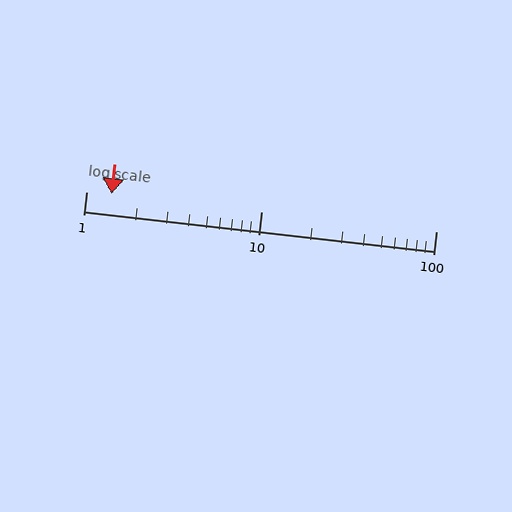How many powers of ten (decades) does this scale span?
The scale spans 2 decades, from 1 to 100.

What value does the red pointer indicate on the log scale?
The pointer indicates approximately 1.4.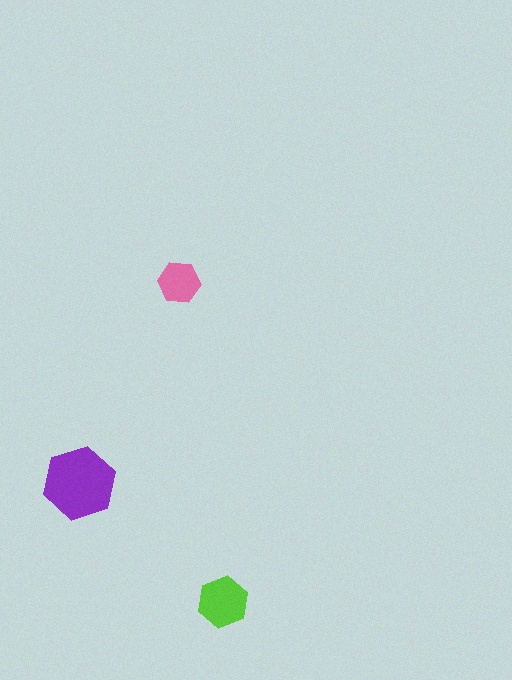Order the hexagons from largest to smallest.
the purple one, the lime one, the pink one.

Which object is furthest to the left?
The purple hexagon is leftmost.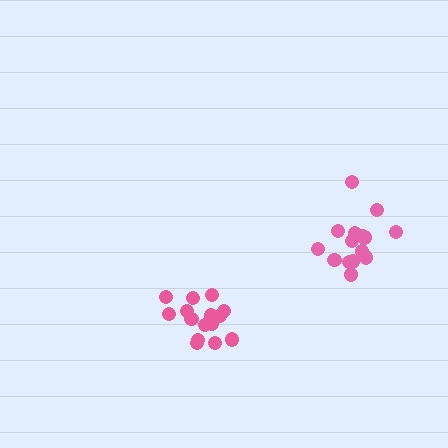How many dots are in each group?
Group 1: 15 dots, Group 2: 15 dots (30 total).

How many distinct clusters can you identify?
There are 2 distinct clusters.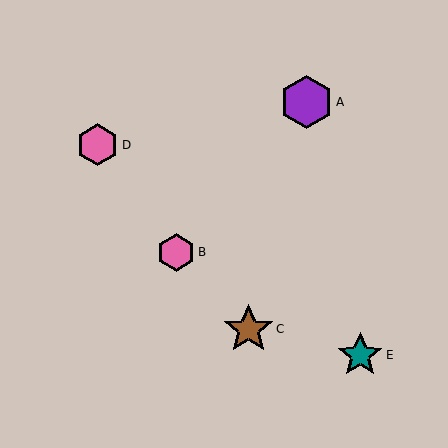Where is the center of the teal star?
The center of the teal star is at (360, 355).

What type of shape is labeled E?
Shape E is a teal star.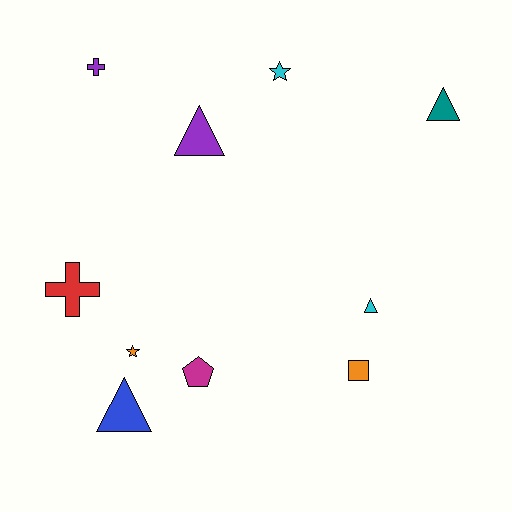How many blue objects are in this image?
There is 1 blue object.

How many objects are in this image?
There are 10 objects.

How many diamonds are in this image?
There are no diamonds.